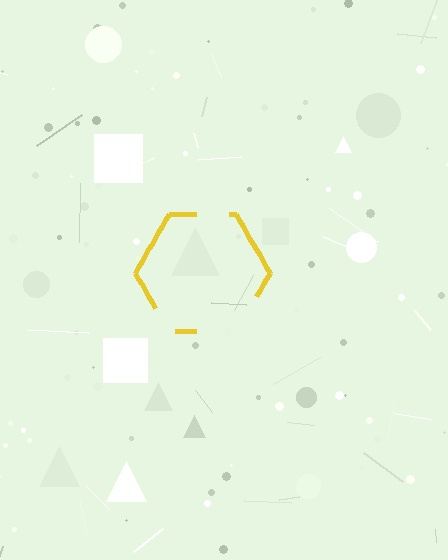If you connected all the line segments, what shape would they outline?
They would outline a hexagon.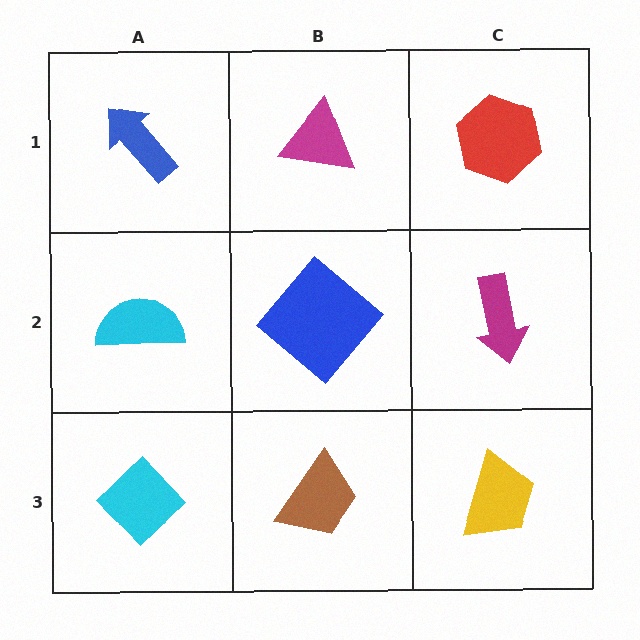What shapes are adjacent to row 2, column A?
A blue arrow (row 1, column A), a cyan diamond (row 3, column A), a blue diamond (row 2, column B).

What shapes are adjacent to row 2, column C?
A red hexagon (row 1, column C), a yellow trapezoid (row 3, column C), a blue diamond (row 2, column B).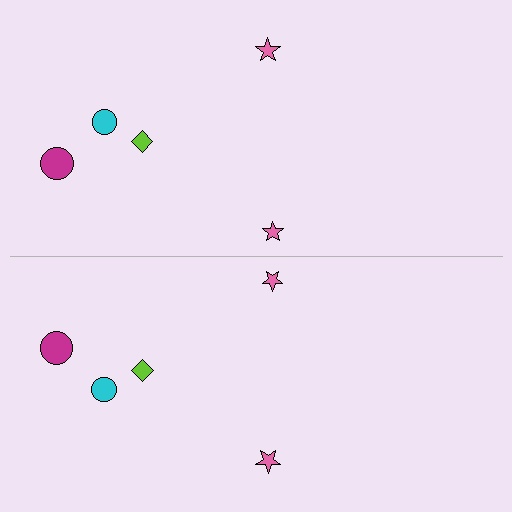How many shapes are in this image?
There are 10 shapes in this image.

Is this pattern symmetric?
Yes, this pattern has bilateral (reflection) symmetry.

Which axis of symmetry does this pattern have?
The pattern has a horizontal axis of symmetry running through the center of the image.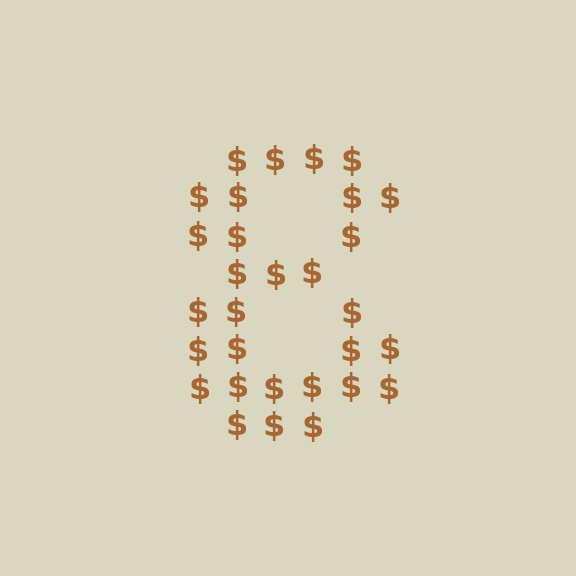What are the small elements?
The small elements are dollar signs.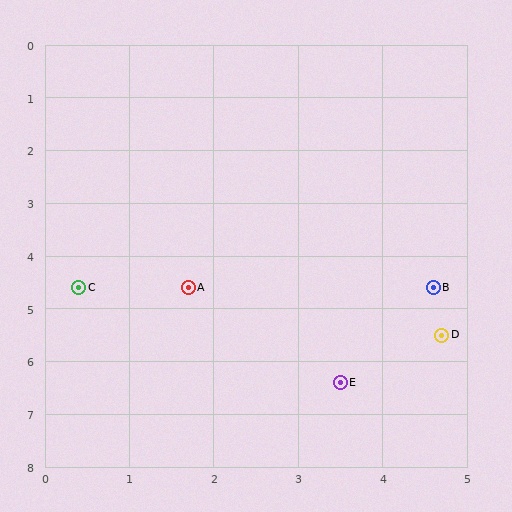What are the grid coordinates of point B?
Point B is at approximately (4.6, 4.6).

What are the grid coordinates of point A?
Point A is at approximately (1.7, 4.6).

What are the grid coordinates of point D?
Point D is at approximately (4.7, 5.5).